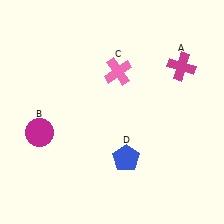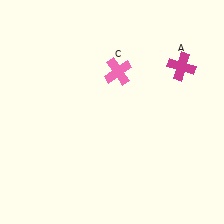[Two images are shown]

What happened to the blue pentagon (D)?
The blue pentagon (D) was removed in Image 2. It was in the bottom-right area of Image 1.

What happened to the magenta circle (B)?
The magenta circle (B) was removed in Image 2. It was in the bottom-left area of Image 1.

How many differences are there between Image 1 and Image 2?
There are 2 differences between the two images.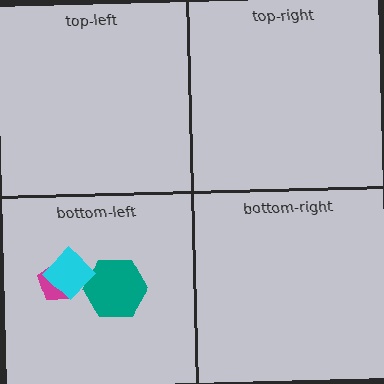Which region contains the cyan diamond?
The bottom-left region.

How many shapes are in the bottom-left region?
3.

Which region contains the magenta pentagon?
The bottom-left region.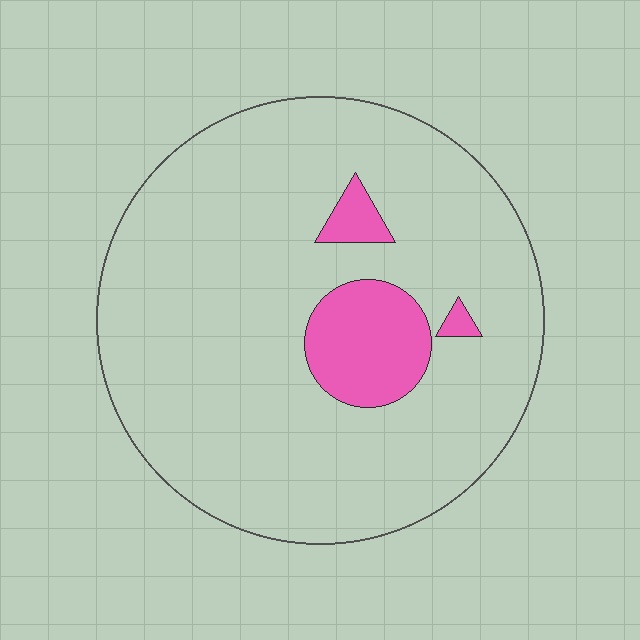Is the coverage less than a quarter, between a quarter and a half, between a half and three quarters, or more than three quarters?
Less than a quarter.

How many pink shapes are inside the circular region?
3.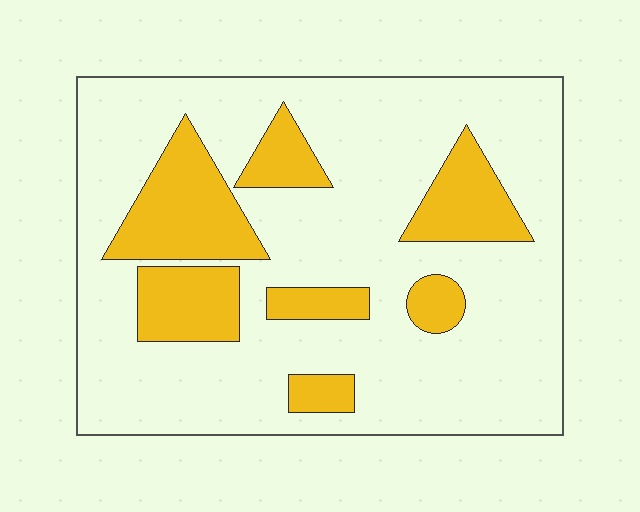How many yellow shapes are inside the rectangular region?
7.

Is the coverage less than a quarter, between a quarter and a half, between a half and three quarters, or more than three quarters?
Less than a quarter.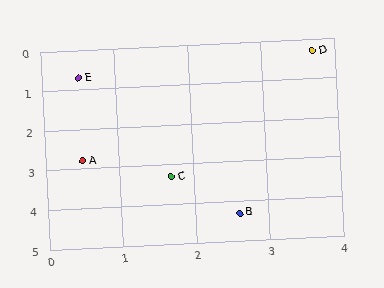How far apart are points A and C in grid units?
Points A and C are about 1.3 grid units apart.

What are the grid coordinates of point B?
Point B is at approximately (2.6, 4.3).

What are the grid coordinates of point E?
Point E is at approximately (0.5, 0.7).